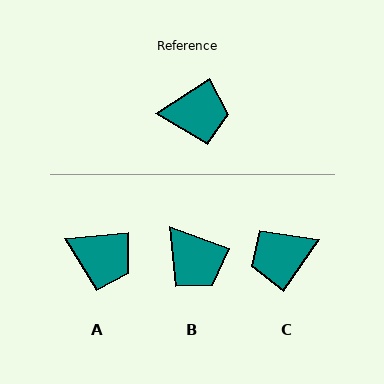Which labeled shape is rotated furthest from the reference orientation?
C, about 158 degrees away.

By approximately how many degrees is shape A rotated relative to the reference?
Approximately 28 degrees clockwise.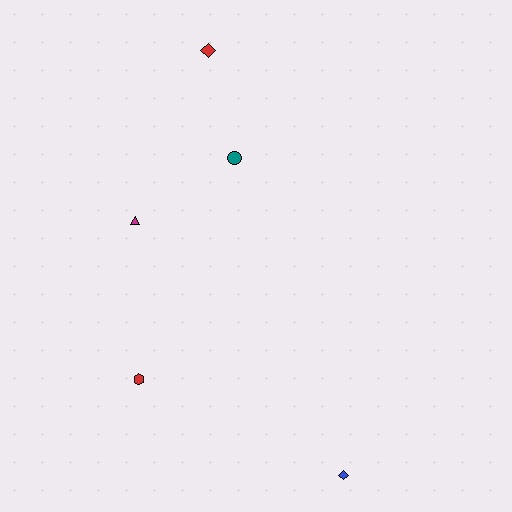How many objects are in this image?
There are 5 objects.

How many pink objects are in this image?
There are no pink objects.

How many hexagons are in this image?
There is 1 hexagon.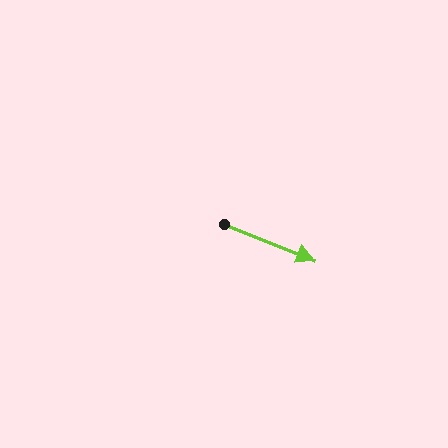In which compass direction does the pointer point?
East.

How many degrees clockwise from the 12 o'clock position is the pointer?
Approximately 112 degrees.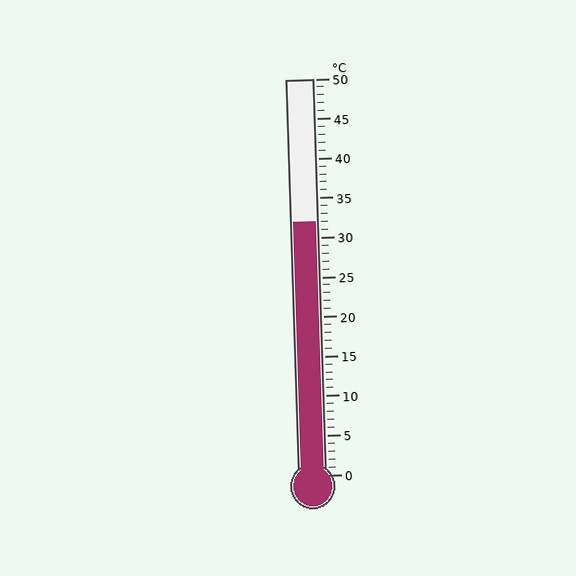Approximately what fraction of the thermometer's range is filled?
The thermometer is filled to approximately 65% of its range.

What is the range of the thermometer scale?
The thermometer scale ranges from 0°C to 50°C.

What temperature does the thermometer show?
The thermometer shows approximately 32°C.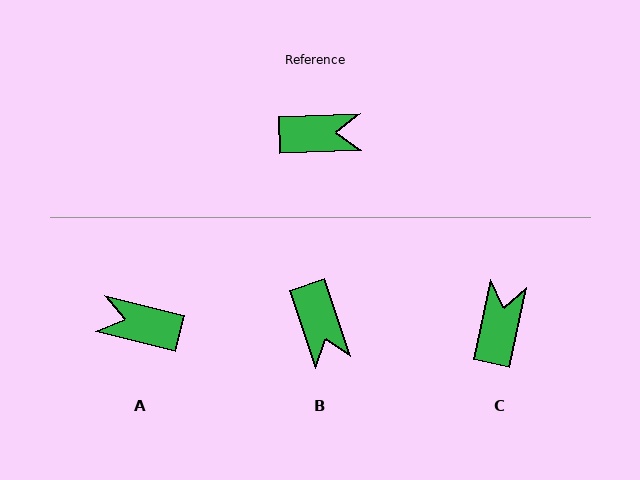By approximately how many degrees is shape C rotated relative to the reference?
Approximately 76 degrees counter-clockwise.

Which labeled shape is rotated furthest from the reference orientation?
A, about 164 degrees away.